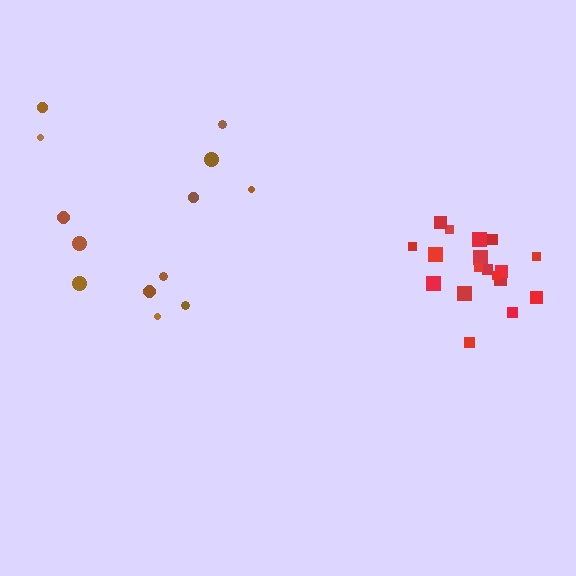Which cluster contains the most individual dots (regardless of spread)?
Red (18).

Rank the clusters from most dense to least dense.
red, brown.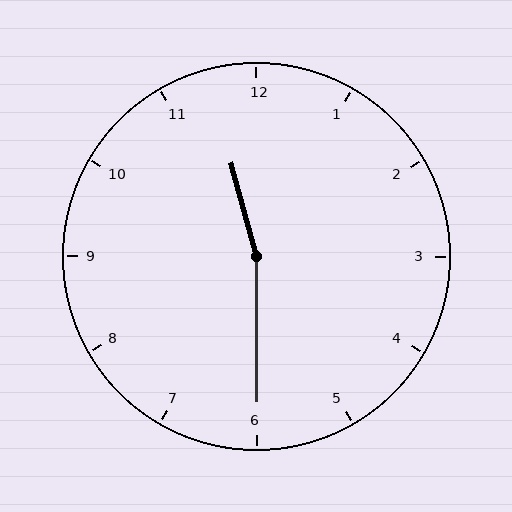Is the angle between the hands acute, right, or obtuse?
It is obtuse.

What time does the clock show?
11:30.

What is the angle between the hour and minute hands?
Approximately 165 degrees.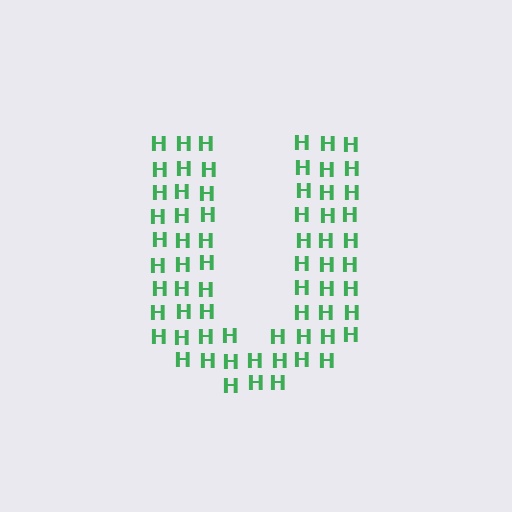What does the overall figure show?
The overall figure shows the letter U.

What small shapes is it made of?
It is made of small letter H's.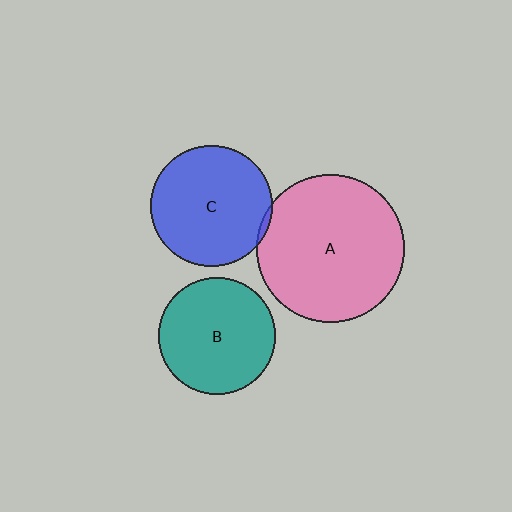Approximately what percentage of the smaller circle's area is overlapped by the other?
Approximately 5%.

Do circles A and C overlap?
Yes.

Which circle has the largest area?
Circle A (pink).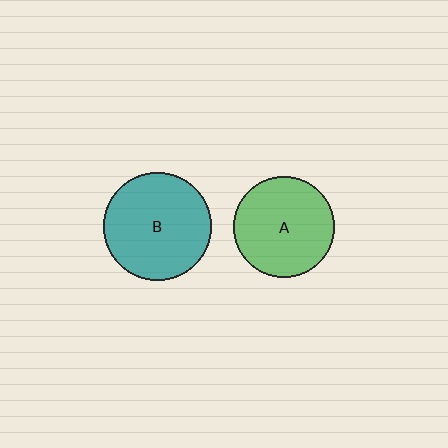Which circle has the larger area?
Circle B (teal).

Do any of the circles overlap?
No, none of the circles overlap.